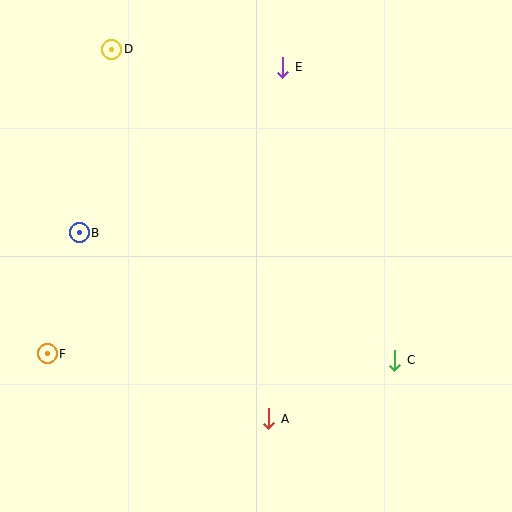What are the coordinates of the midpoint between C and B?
The midpoint between C and B is at (237, 297).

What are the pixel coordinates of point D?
Point D is at (112, 49).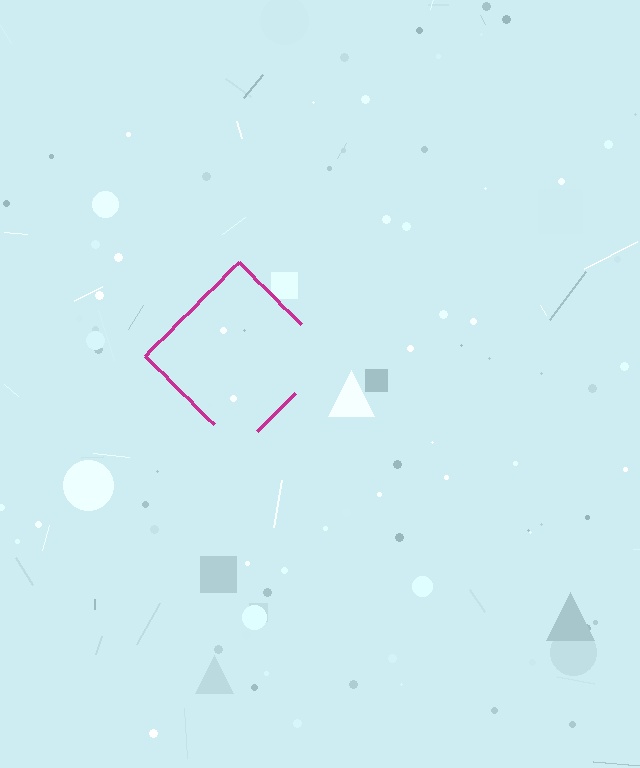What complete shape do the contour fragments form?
The contour fragments form a diamond.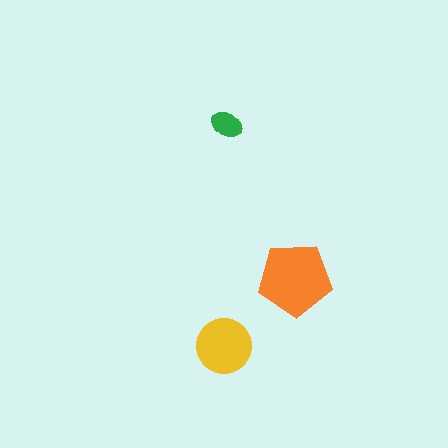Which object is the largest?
The orange pentagon.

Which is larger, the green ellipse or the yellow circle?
The yellow circle.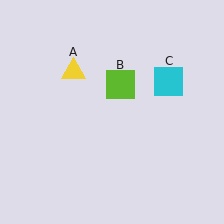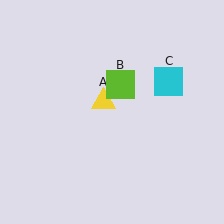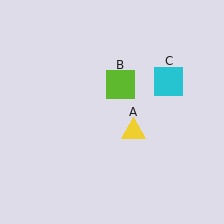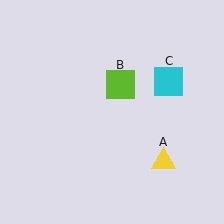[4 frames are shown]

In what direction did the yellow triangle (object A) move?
The yellow triangle (object A) moved down and to the right.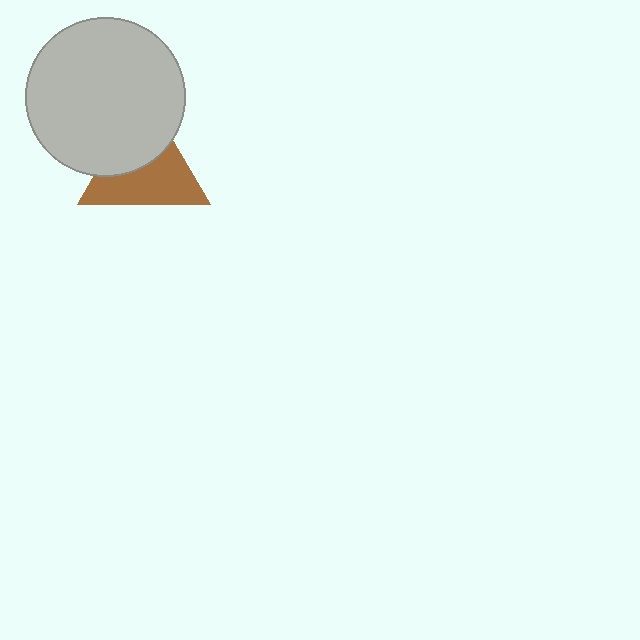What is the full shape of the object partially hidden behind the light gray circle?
The partially hidden object is a brown triangle.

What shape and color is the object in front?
The object in front is a light gray circle.